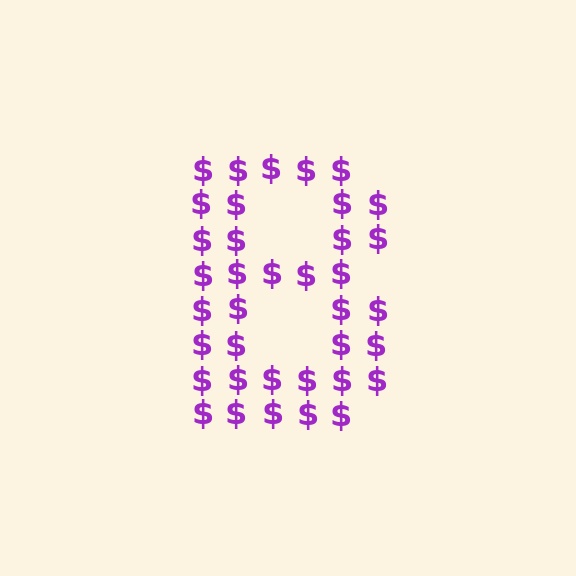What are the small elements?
The small elements are dollar signs.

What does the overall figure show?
The overall figure shows the letter B.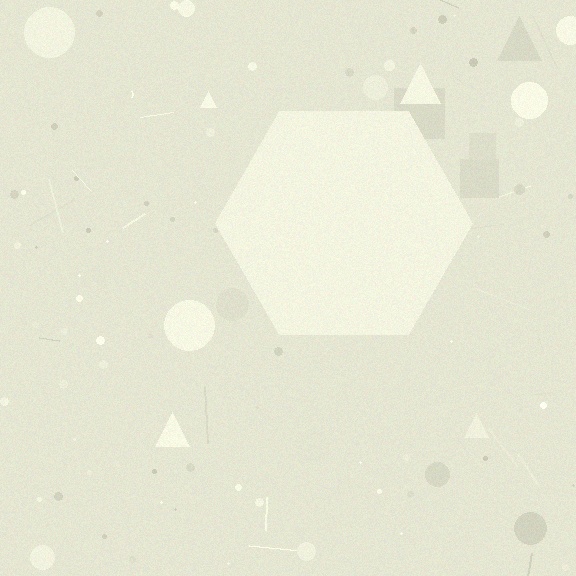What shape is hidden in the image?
A hexagon is hidden in the image.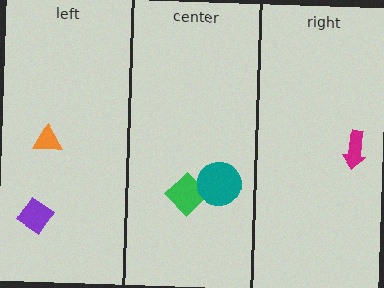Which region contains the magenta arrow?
The right region.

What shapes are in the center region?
The green diamond, the teal circle.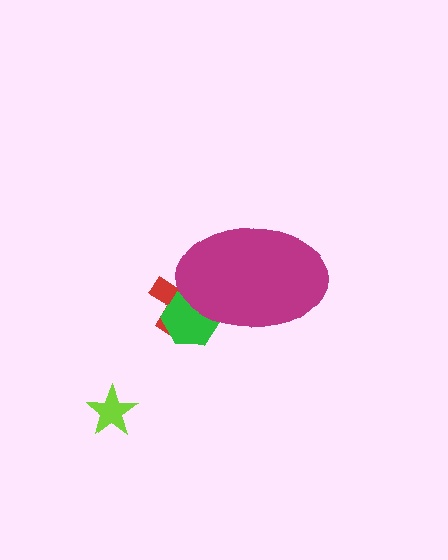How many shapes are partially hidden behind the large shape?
2 shapes are partially hidden.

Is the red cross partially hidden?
Yes, the red cross is partially hidden behind the magenta ellipse.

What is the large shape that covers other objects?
A magenta ellipse.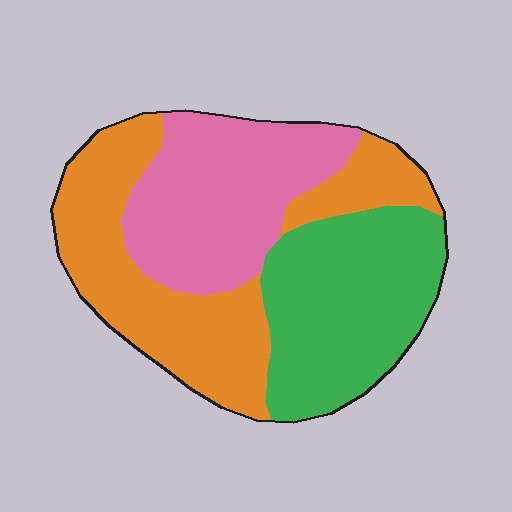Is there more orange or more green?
Orange.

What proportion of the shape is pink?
Pink takes up about one third (1/3) of the shape.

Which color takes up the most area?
Orange, at roughly 40%.